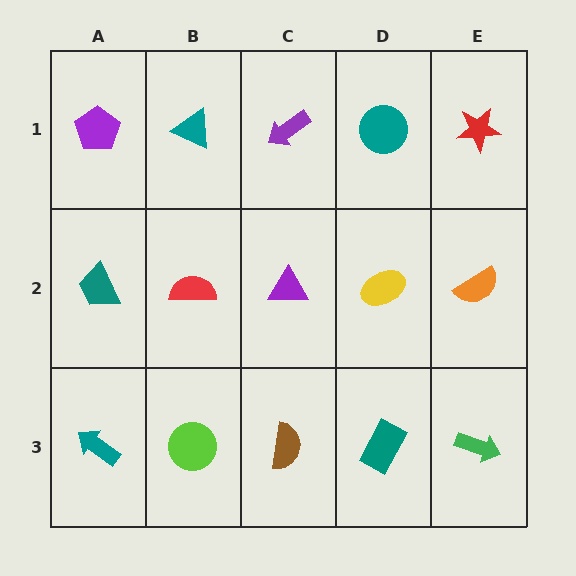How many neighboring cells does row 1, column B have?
3.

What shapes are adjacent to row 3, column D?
A yellow ellipse (row 2, column D), a brown semicircle (row 3, column C), a green arrow (row 3, column E).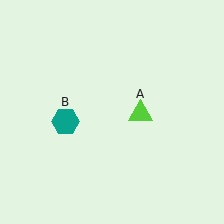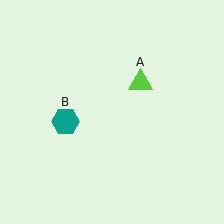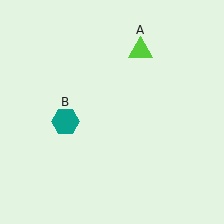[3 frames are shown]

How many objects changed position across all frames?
1 object changed position: lime triangle (object A).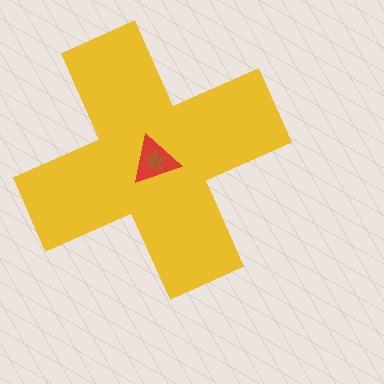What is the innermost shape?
The brown star.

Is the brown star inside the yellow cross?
Yes.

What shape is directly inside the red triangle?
The brown star.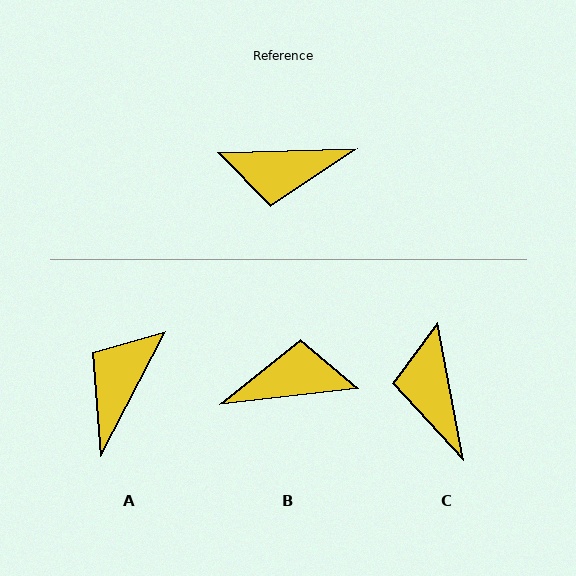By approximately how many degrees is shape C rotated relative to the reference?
Approximately 81 degrees clockwise.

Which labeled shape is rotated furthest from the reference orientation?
B, about 175 degrees away.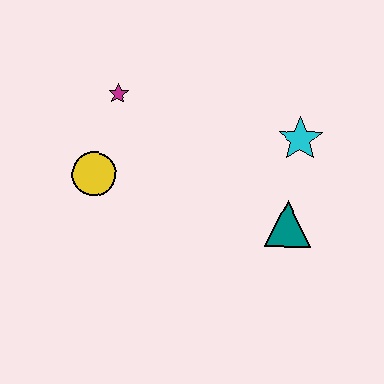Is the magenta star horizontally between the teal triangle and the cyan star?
No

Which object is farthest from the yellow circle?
The cyan star is farthest from the yellow circle.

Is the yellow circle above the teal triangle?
Yes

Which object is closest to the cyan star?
The teal triangle is closest to the cyan star.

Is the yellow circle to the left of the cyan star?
Yes